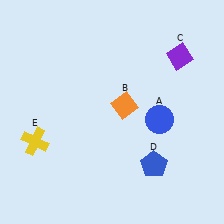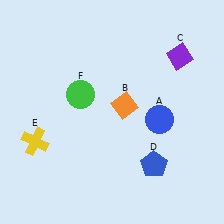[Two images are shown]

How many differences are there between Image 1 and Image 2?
There is 1 difference between the two images.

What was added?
A green circle (F) was added in Image 2.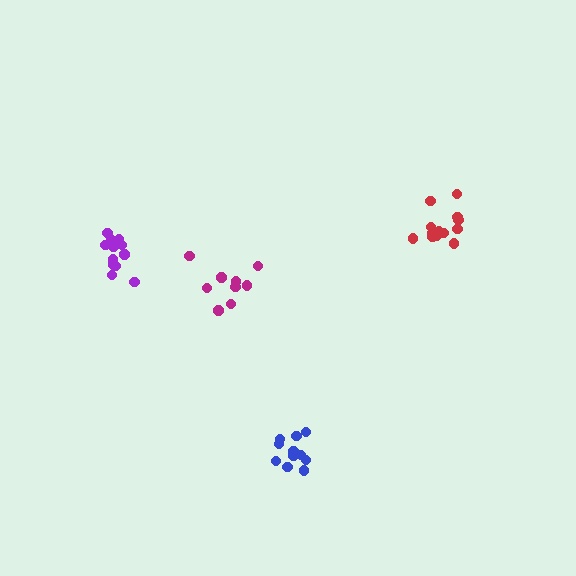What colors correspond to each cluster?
The clusters are colored: magenta, red, blue, purple.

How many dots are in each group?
Group 1: 9 dots, Group 2: 14 dots, Group 3: 11 dots, Group 4: 12 dots (46 total).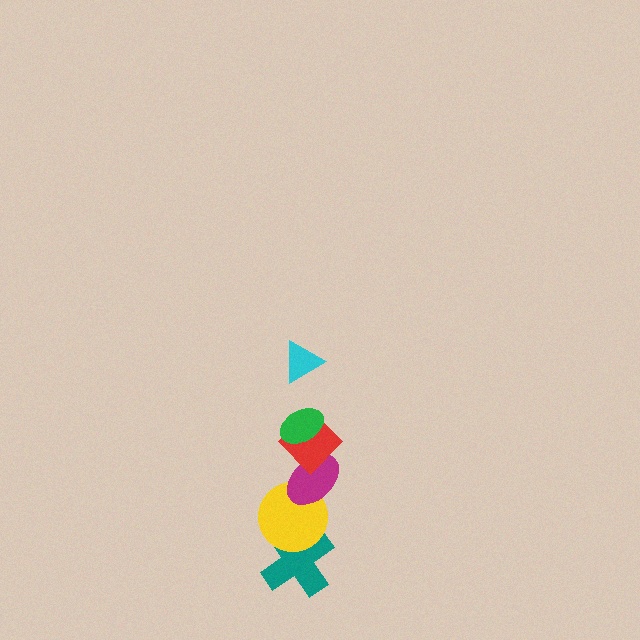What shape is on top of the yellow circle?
The magenta ellipse is on top of the yellow circle.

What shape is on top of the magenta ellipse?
The red diamond is on top of the magenta ellipse.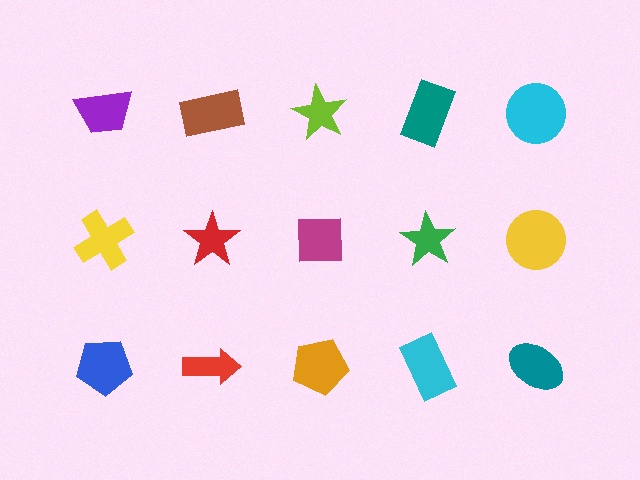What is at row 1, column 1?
A purple trapezoid.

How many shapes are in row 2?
5 shapes.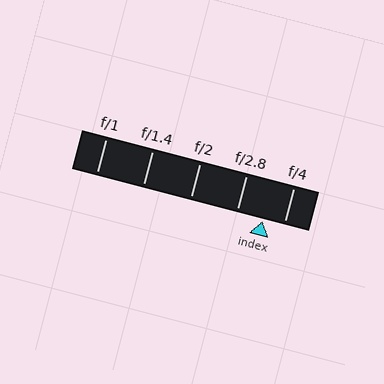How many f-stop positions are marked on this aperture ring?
There are 5 f-stop positions marked.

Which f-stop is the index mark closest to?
The index mark is closest to f/4.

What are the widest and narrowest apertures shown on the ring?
The widest aperture shown is f/1 and the narrowest is f/4.